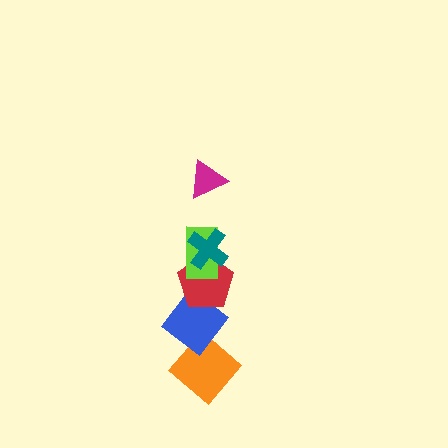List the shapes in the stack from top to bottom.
From top to bottom: the magenta triangle, the teal cross, the lime rectangle, the red pentagon, the blue diamond, the orange diamond.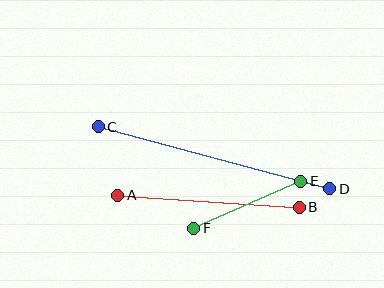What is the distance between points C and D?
The distance is approximately 240 pixels.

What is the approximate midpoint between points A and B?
The midpoint is at approximately (209, 201) pixels.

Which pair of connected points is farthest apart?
Points C and D are farthest apart.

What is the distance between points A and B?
The distance is approximately 182 pixels.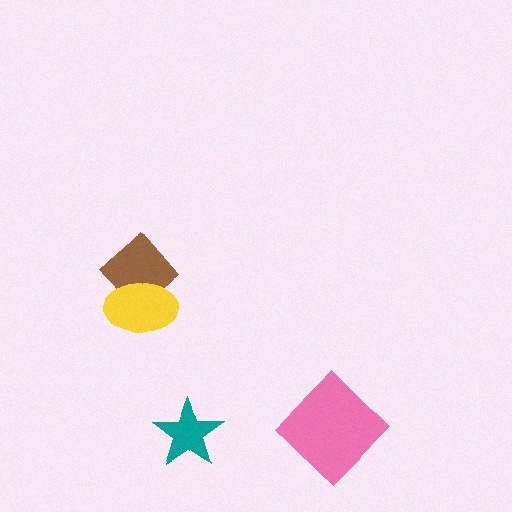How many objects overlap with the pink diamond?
0 objects overlap with the pink diamond.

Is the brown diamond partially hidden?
Yes, it is partially covered by another shape.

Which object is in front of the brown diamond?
The yellow ellipse is in front of the brown diamond.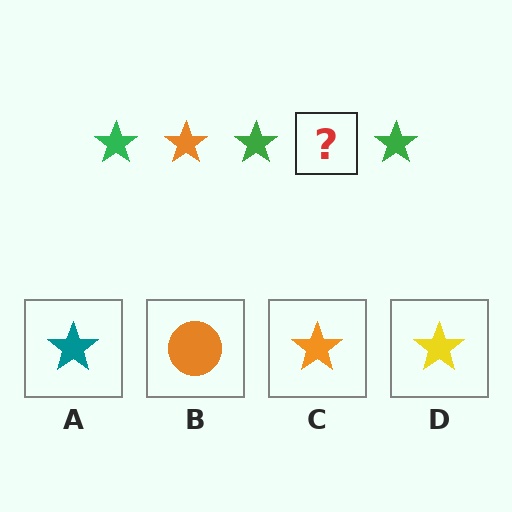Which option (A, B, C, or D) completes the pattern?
C.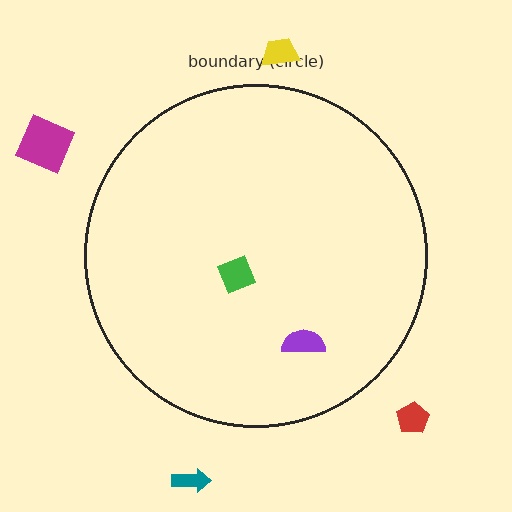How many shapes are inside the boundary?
2 inside, 4 outside.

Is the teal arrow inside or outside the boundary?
Outside.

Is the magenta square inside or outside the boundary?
Outside.